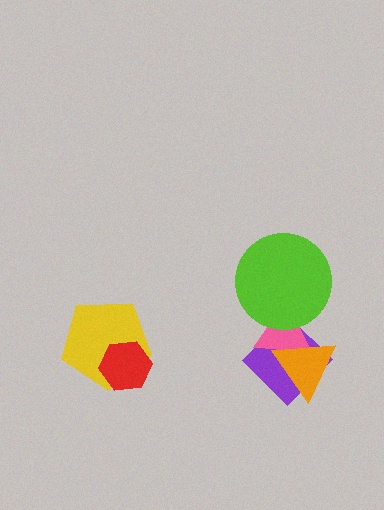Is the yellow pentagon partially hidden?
Yes, it is partially covered by another shape.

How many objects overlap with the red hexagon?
1 object overlaps with the red hexagon.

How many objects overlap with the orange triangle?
2 objects overlap with the orange triangle.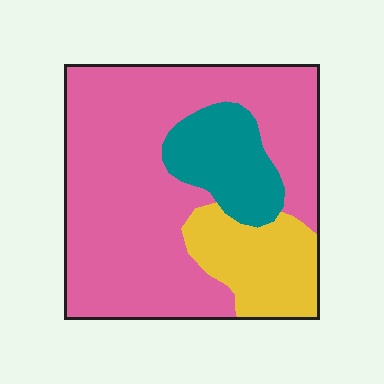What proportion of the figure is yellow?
Yellow takes up about one sixth (1/6) of the figure.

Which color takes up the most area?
Pink, at roughly 70%.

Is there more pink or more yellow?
Pink.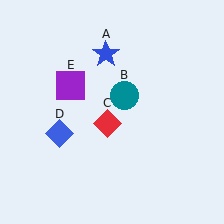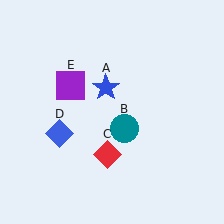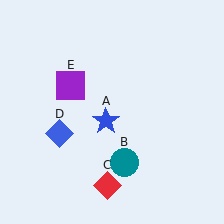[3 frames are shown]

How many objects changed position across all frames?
3 objects changed position: blue star (object A), teal circle (object B), red diamond (object C).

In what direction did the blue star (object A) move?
The blue star (object A) moved down.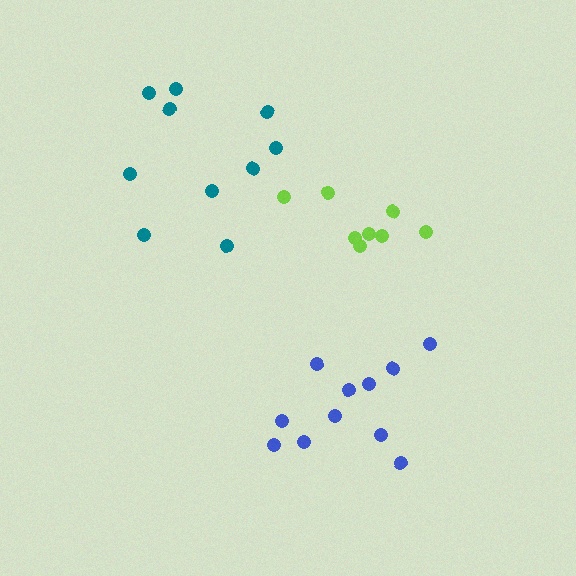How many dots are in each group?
Group 1: 10 dots, Group 2: 8 dots, Group 3: 11 dots (29 total).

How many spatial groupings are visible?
There are 3 spatial groupings.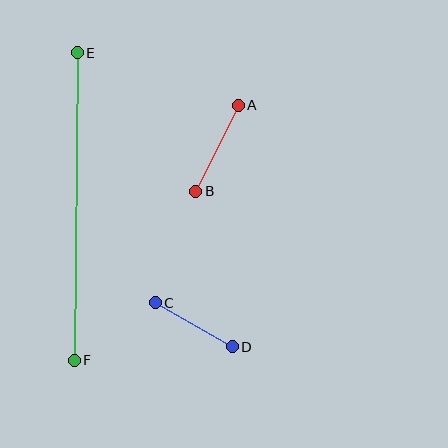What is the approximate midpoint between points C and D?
The midpoint is at approximately (194, 325) pixels.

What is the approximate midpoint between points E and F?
The midpoint is at approximately (76, 207) pixels.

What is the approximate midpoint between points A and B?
The midpoint is at approximately (217, 148) pixels.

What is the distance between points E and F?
The distance is approximately 307 pixels.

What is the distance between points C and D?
The distance is approximately 89 pixels.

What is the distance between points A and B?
The distance is approximately 96 pixels.